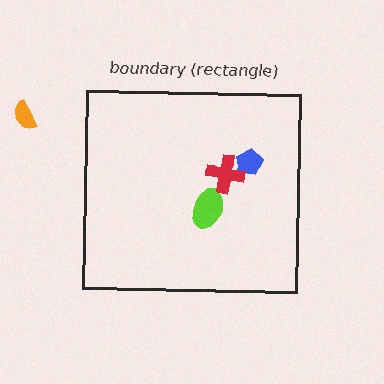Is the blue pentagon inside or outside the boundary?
Inside.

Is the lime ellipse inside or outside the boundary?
Inside.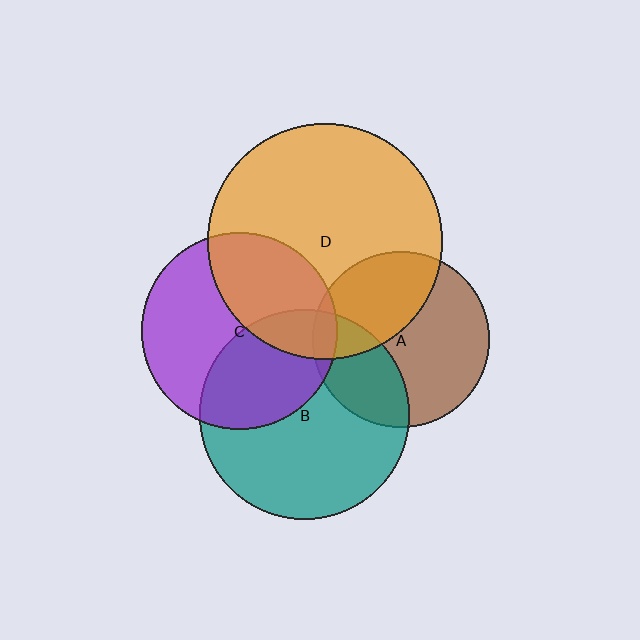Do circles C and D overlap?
Yes.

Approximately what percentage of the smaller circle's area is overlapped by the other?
Approximately 40%.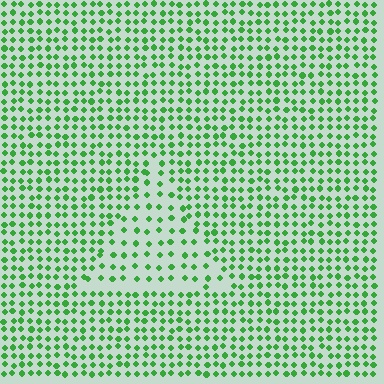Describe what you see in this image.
The image contains small green elements arranged at two different densities. A triangle-shaped region is visible where the elements are less densely packed than the surrounding area.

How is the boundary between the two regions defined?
The boundary is defined by a change in element density (approximately 1.8x ratio). All elements are the same color, size, and shape.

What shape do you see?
I see a triangle.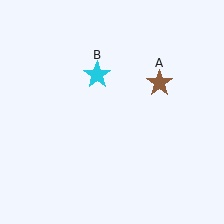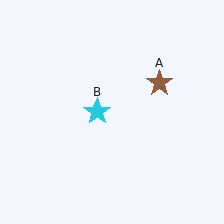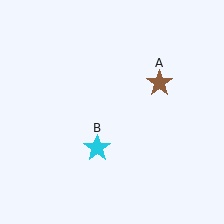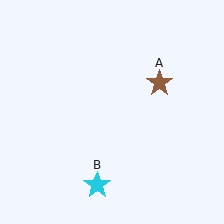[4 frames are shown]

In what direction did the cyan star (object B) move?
The cyan star (object B) moved down.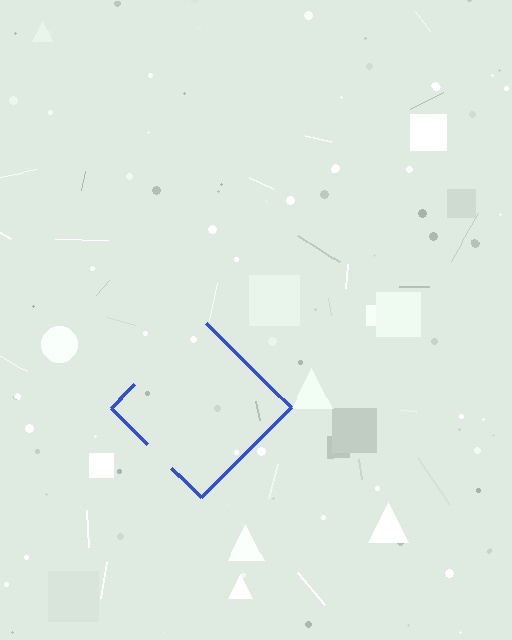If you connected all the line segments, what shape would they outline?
They would outline a diamond.